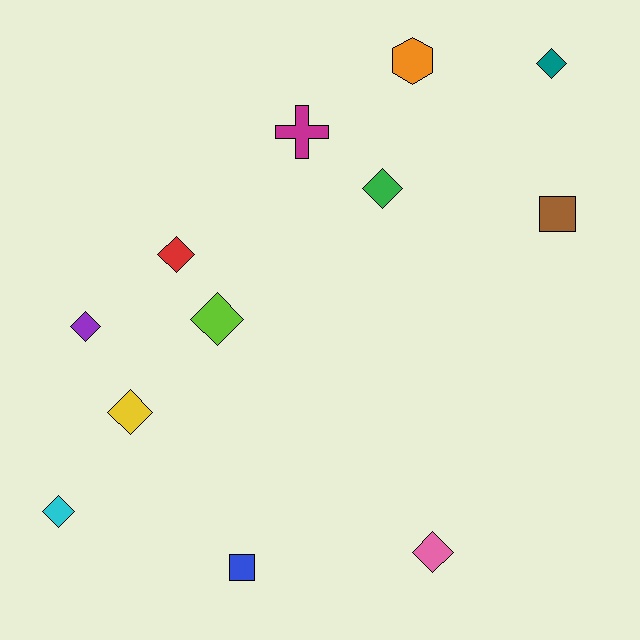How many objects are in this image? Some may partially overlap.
There are 12 objects.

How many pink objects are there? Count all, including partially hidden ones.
There is 1 pink object.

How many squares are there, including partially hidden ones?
There are 2 squares.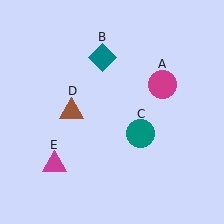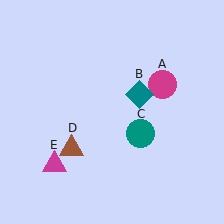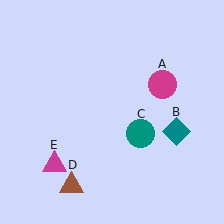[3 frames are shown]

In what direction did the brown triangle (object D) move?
The brown triangle (object D) moved down.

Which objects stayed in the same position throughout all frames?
Magenta circle (object A) and teal circle (object C) and magenta triangle (object E) remained stationary.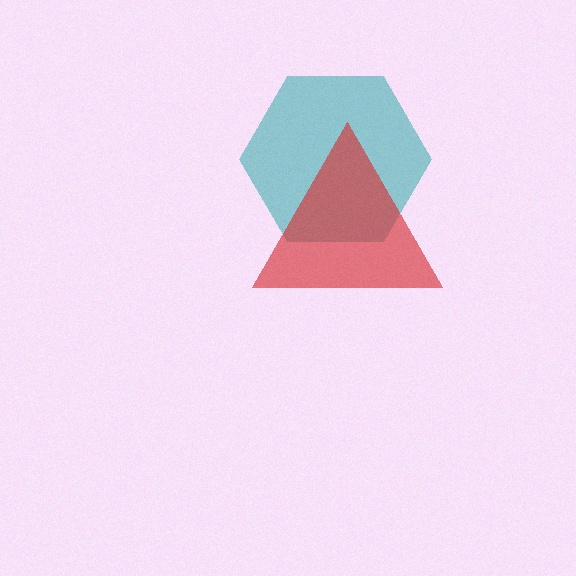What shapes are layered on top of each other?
The layered shapes are: a teal hexagon, a red triangle.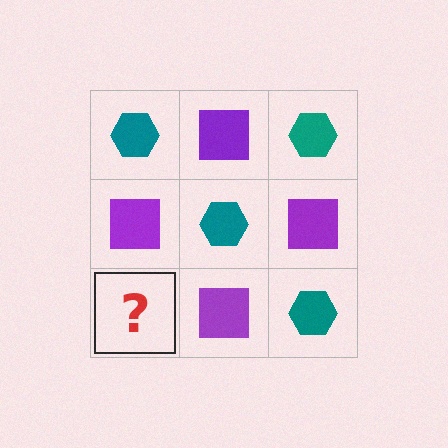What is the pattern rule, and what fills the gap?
The rule is that it alternates teal hexagon and purple square in a checkerboard pattern. The gap should be filled with a teal hexagon.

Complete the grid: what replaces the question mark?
The question mark should be replaced with a teal hexagon.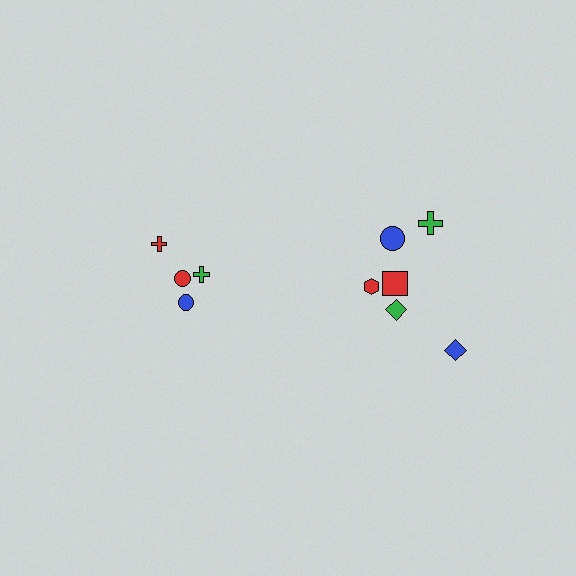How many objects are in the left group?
There are 4 objects.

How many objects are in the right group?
There are 6 objects.